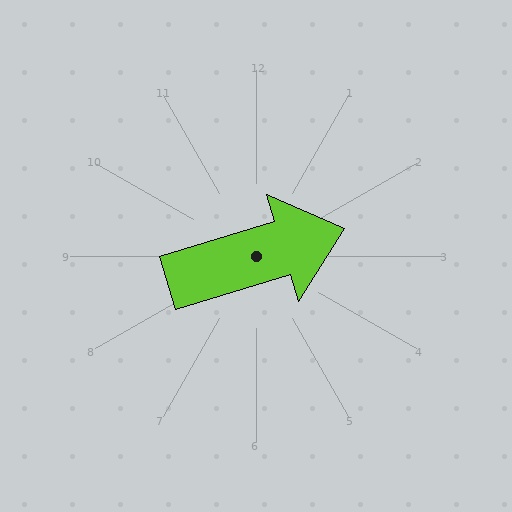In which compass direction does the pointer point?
East.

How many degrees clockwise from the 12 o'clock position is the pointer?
Approximately 73 degrees.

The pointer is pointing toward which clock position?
Roughly 2 o'clock.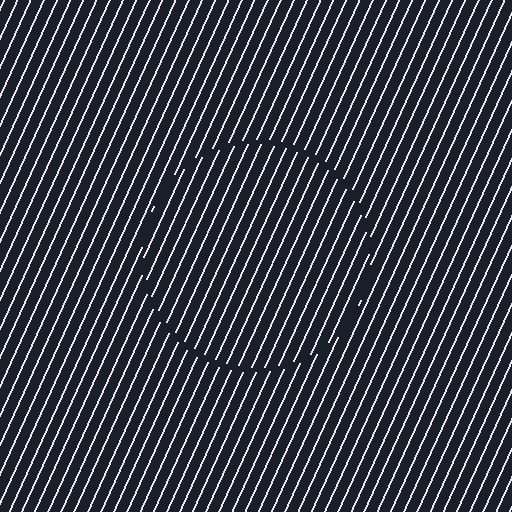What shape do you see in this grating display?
An illusory circle. The interior of the shape contains the same grating, shifted by half a period — the contour is defined by the phase discontinuity where line-ends from the inner and outer gratings abut.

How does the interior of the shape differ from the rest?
The interior of the shape contains the same grating, shifted by half a period — the contour is defined by the phase discontinuity where line-ends from the inner and outer gratings abut.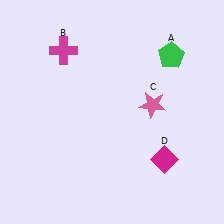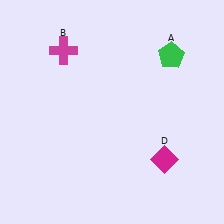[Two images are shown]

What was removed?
The pink star (C) was removed in Image 2.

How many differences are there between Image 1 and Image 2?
There is 1 difference between the two images.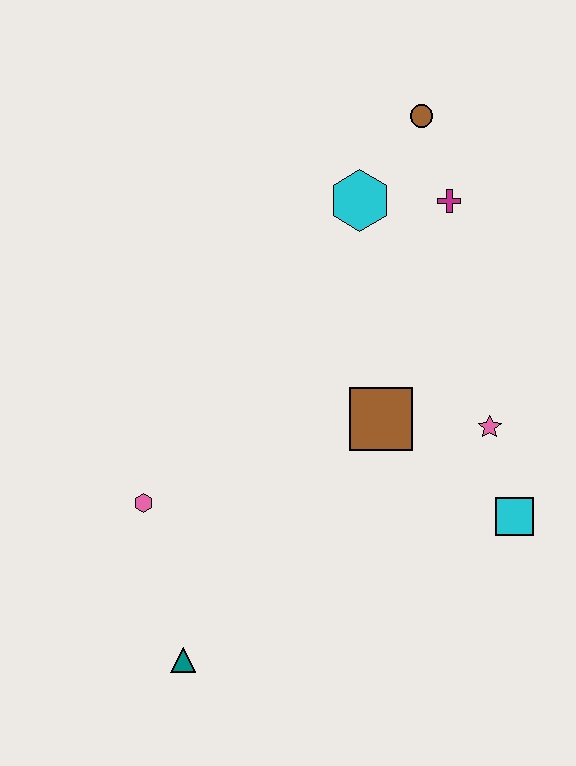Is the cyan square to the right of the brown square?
Yes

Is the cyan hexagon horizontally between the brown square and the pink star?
No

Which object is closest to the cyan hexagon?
The magenta cross is closest to the cyan hexagon.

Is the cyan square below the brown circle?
Yes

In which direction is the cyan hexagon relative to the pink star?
The cyan hexagon is above the pink star.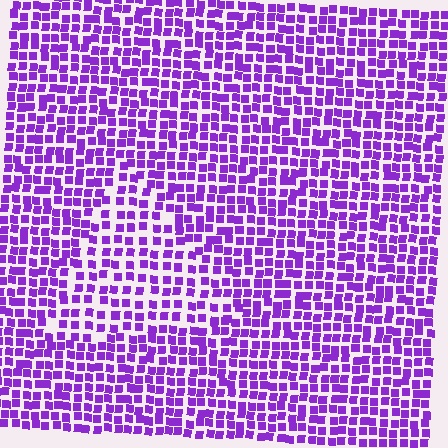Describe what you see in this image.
The image contains small purple elements arranged at two different densities. A triangle-shaped region is visible where the elements are less densely packed than the surrounding area.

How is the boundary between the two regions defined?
The boundary is defined by a change in element density (approximately 1.5x ratio). All elements are the same color, size, and shape.